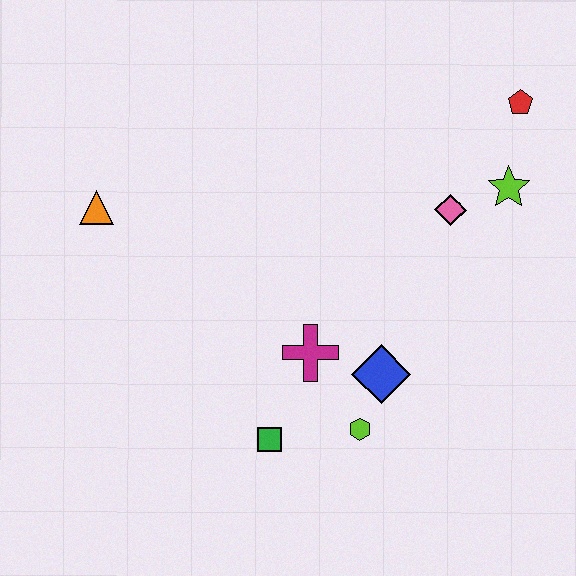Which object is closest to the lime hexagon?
The blue diamond is closest to the lime hexagon.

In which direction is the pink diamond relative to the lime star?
The pink diamond is to the left of the lime star.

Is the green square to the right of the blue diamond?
No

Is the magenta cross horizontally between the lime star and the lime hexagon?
No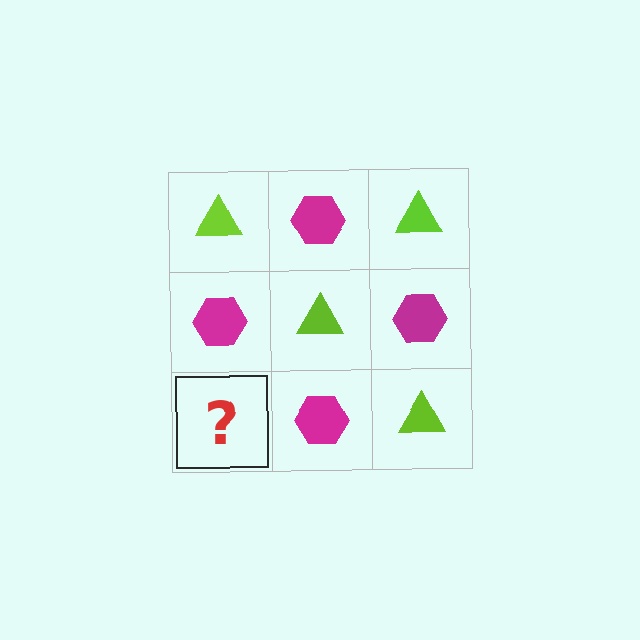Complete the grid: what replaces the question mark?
The question mark should be replaced with a lime triangle.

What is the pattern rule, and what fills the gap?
The rule is that it alternates lime triangle and magenta hexagon in a checkerboard pattern. The gap should be filled with a lime triangle.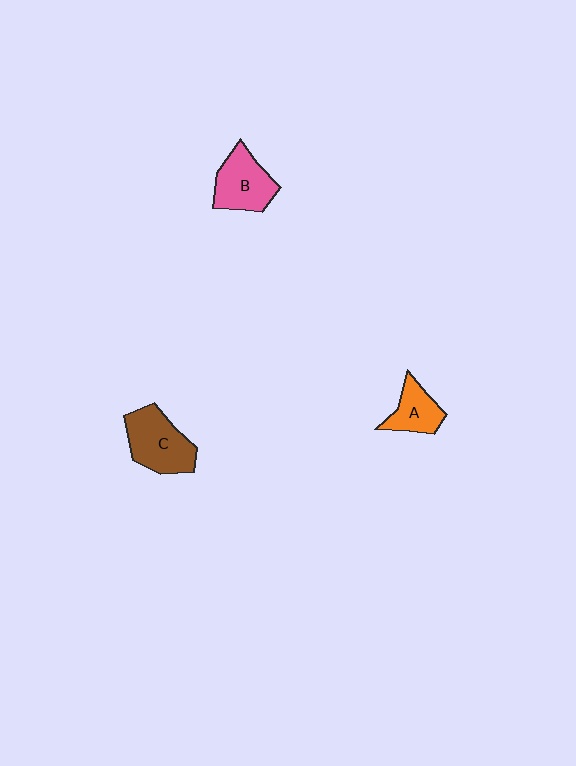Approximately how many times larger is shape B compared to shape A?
Approximately 1.4 times.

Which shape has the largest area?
Shape C (brown).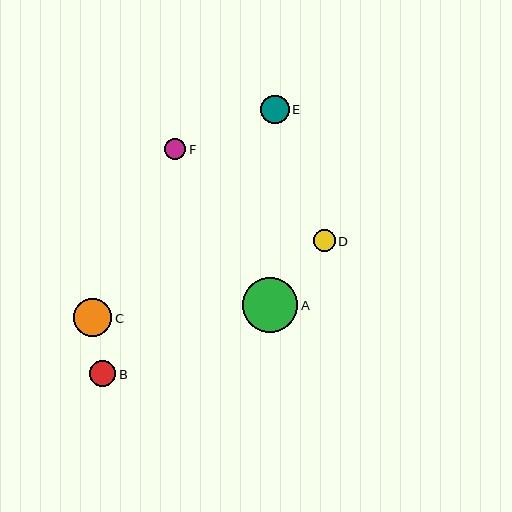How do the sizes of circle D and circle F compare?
Circle D and circle F are approximately the same size.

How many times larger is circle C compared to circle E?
Circle C is approximately 1.3 times the size of circle E.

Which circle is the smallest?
Circle F is the smallest with a size of approximately 21 pixels.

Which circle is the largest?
Circle A is the largest with a size of approximately 55 pixels.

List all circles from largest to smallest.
From largest to smallest: A, C, E, B, D, F.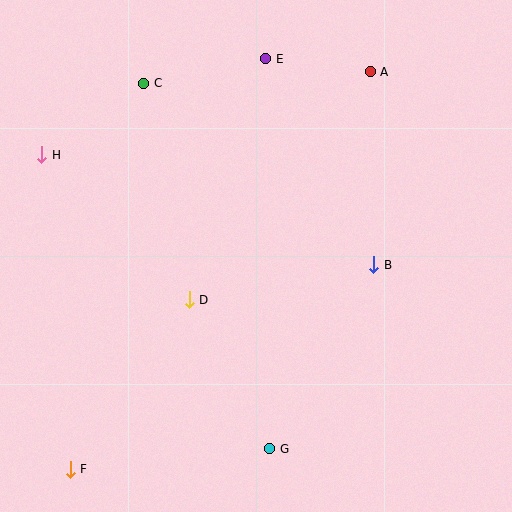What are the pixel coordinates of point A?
Point A is at (370, 72).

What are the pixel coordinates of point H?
Point H is at (42, 155).